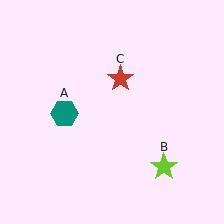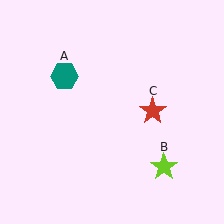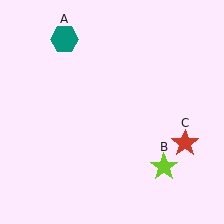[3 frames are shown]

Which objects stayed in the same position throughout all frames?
Lime star (object B) remained stationary.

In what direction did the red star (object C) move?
The red star (object C) moved down and to the right.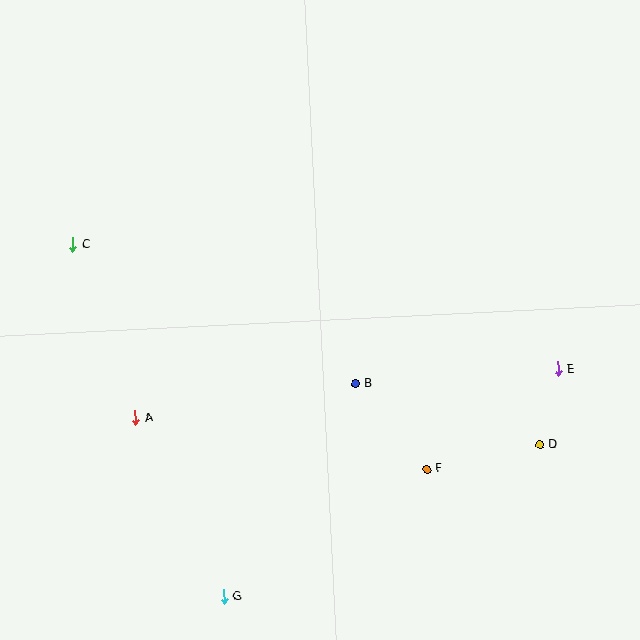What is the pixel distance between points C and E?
The distance between C and E is 501 pixels.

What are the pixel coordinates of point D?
Point D is at (540, 445).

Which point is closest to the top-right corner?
Point E is closest to the top-right corner.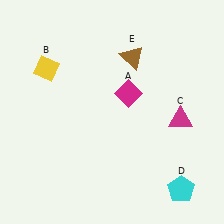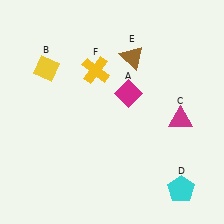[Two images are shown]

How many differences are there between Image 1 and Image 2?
There is 1 difference between the two images.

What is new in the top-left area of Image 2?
A yellow cross (F) was added in the top-left area of Image 2.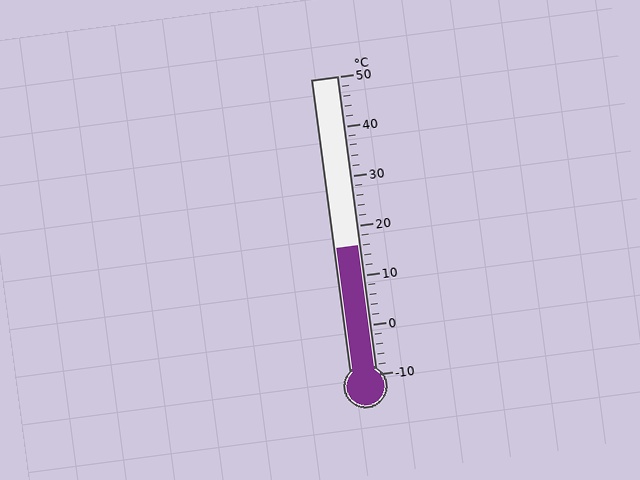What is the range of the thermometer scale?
The thermometer scale ranges from -10°C to 50°C.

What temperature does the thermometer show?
The thermometer shows approximately 16°C.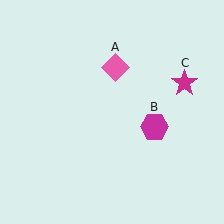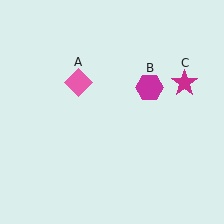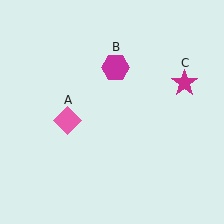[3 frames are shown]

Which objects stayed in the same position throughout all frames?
Magenta star (object C) remained stationary.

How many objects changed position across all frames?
2 objects changed position: pink diamond (object A), magenta hexagon (object B).